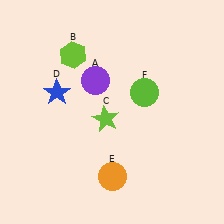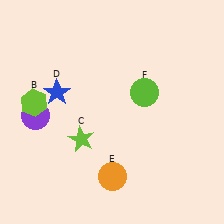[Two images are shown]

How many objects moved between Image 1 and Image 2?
3 objects moved between the two images.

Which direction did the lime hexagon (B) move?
The lime hexagon (B) moved down.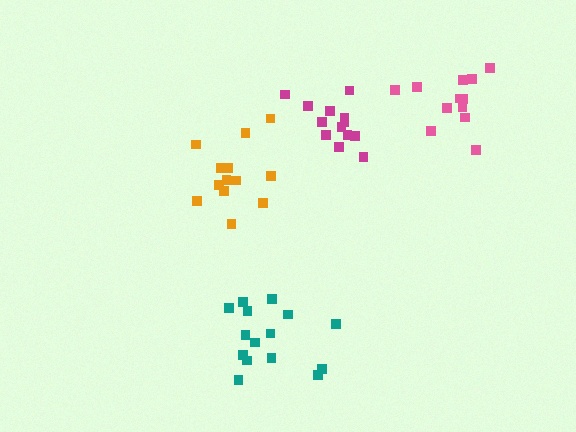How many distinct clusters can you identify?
There are 4 distinct clusters.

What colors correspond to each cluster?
The clusters are colored: orange, magenta, teal, pink.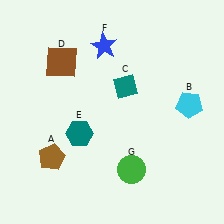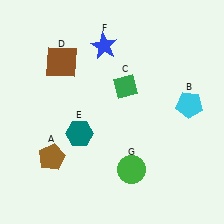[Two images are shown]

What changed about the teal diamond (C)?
In Image 1, C is teal. In Image 2, it changed to green.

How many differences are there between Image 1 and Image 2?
There is 1 difference between the two images.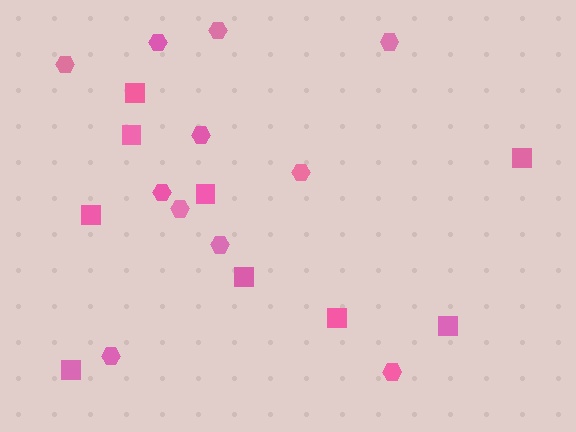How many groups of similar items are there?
There are 2 groups: one group of squares (9) and one group of hexagons (11).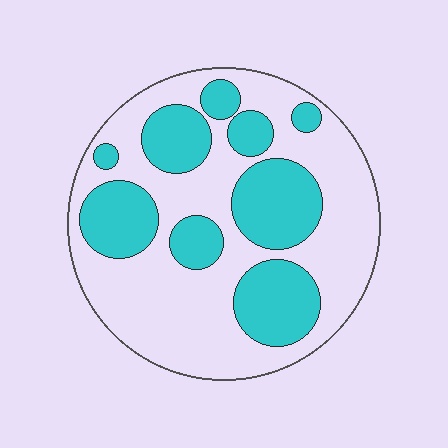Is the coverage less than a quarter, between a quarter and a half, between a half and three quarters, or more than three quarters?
Between a quarter and a half.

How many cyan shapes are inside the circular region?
9.